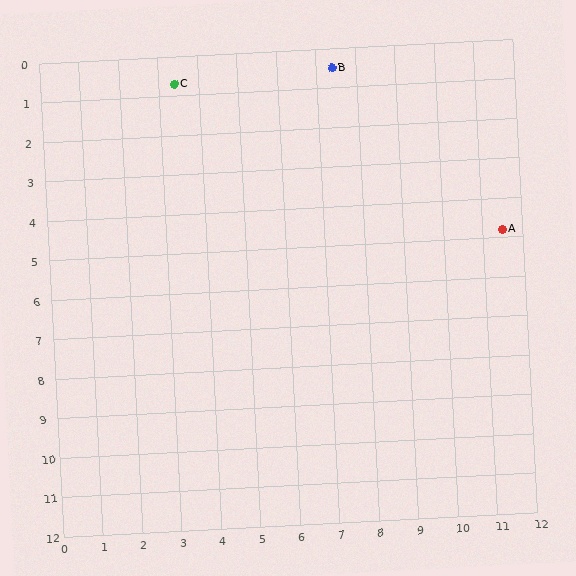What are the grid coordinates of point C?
Point C is at approximately (3.4, 0.7).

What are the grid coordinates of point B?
Point B is at approximately (7.4, 0.5).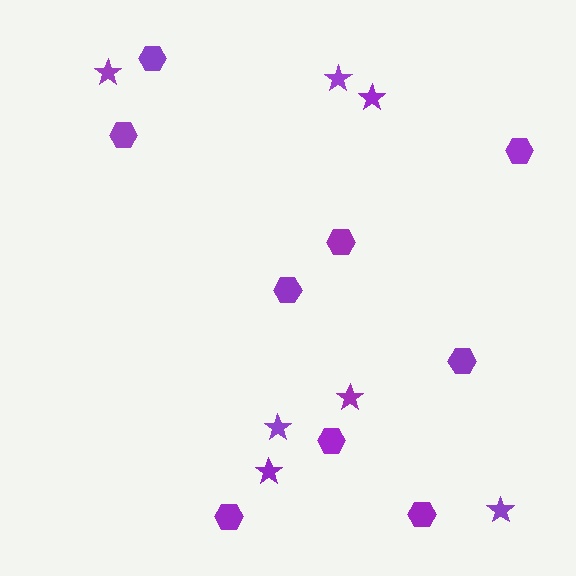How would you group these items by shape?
There are 2 groups: one group of hexagons (9) and one group of stars (7).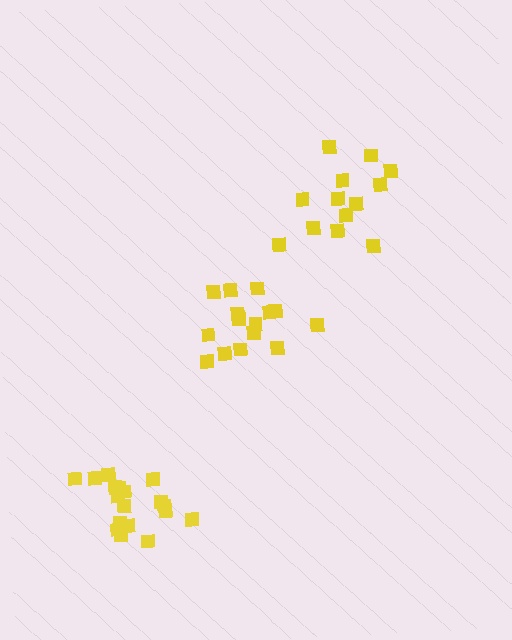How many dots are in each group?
Group 1: 13 dots, Group 2: 18 dots, Group 3: 15 dots (46 total).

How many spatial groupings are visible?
There are 3 spatial groupings.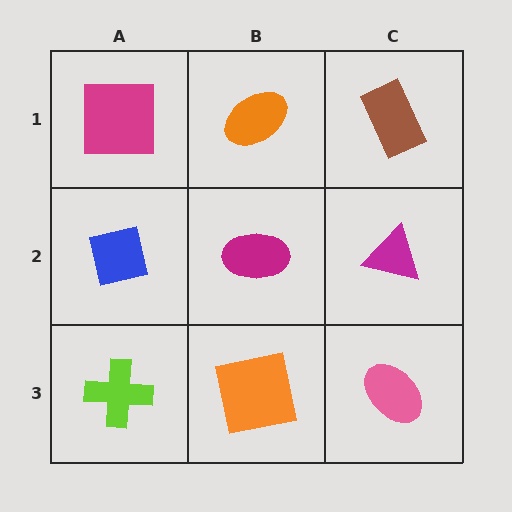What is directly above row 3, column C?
A magenta triangle.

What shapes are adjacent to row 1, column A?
A blue square (row 2, column A), an orange ellipse (row 1, column B).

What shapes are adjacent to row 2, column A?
A magenta square (row 1, column A), a lime cross (row 3, column A), a magenta ellipse (row 2, column B).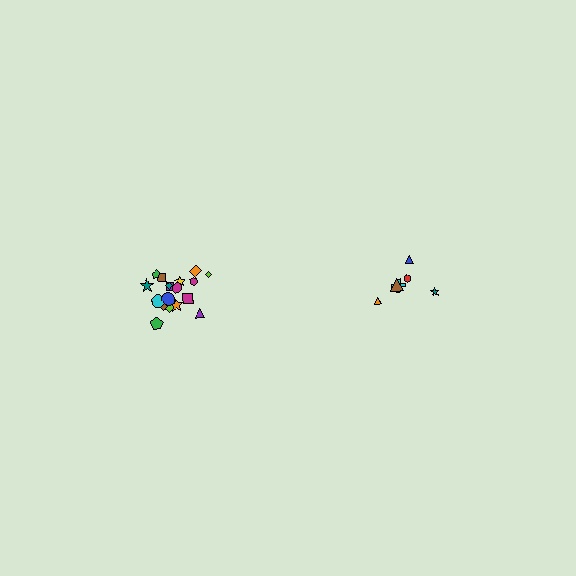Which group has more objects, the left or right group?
The left group.